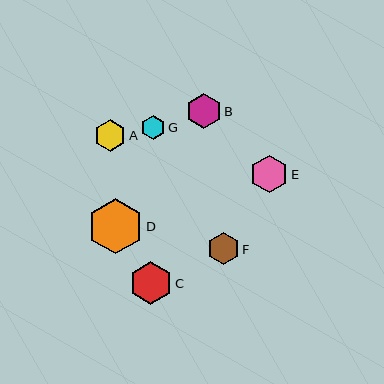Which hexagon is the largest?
Hexagon D is the largest with a size of approximately 55 pixels.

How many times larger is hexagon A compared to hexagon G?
Hexagon A is approximately 1.3 times the size of hexagon G.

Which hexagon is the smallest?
Hexagon G is the smallest with a size of approximately 24 pixels.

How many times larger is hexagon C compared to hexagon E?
Hexagon C is approximately 1.1 times the size of hexagon E.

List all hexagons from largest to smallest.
From largest to smallest: D, C, E, B, A, F, G.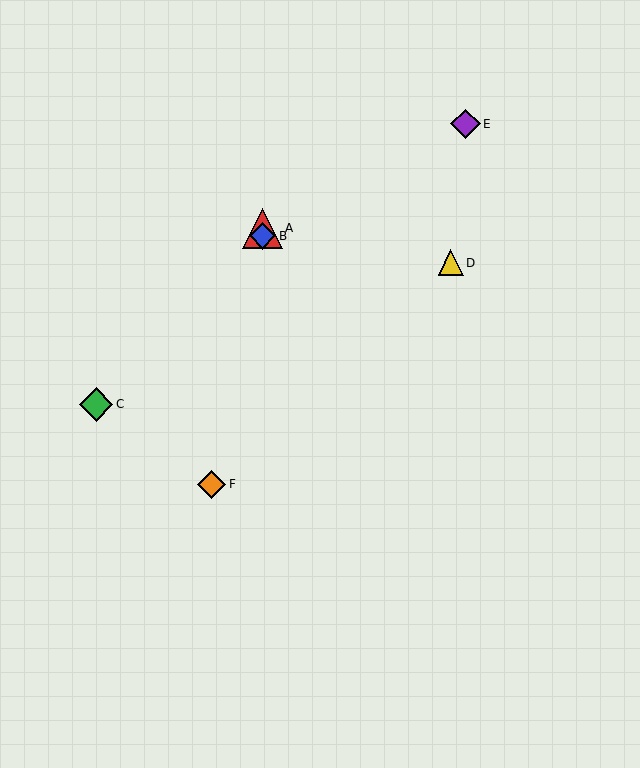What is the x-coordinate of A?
Object A is at x≈263.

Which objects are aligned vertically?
Objects A, B are aligned vertically.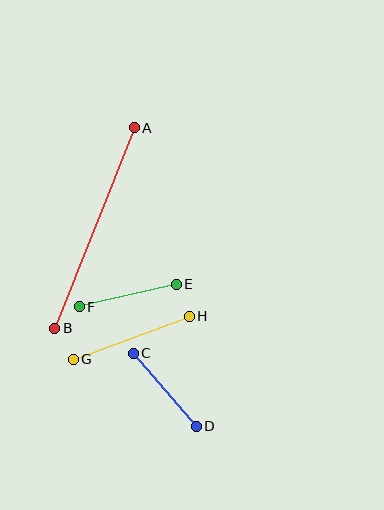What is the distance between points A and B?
The distance is approximately 216 pixels.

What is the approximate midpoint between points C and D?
The midpoint is at approximately (165, 390) pixels.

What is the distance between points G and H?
The distance is approximately 124 pixels.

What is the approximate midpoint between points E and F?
The midpoint is at approximately (128, 296) pixels.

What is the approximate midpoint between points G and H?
The midpoint is at approximately (131, 338) pixels.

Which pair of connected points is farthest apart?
Points A and B are farthest apart.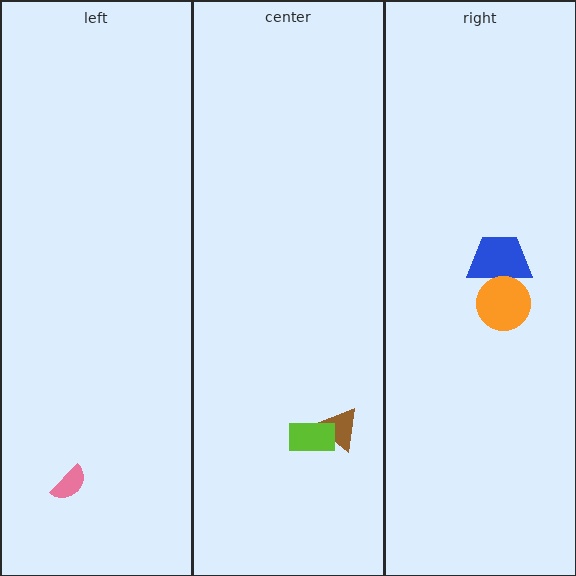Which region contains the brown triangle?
The center region.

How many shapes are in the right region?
2.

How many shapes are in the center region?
2.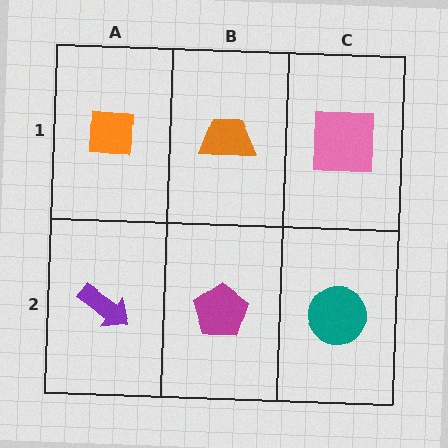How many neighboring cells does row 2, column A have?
2.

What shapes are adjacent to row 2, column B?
An orange trapezoid (row 1, column B), a purple arrow (row 2, column A), a teal circle (row 2, column C).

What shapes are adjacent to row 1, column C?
A teal circle (row 2, column C), an orange trapezoid (row 1, column B).